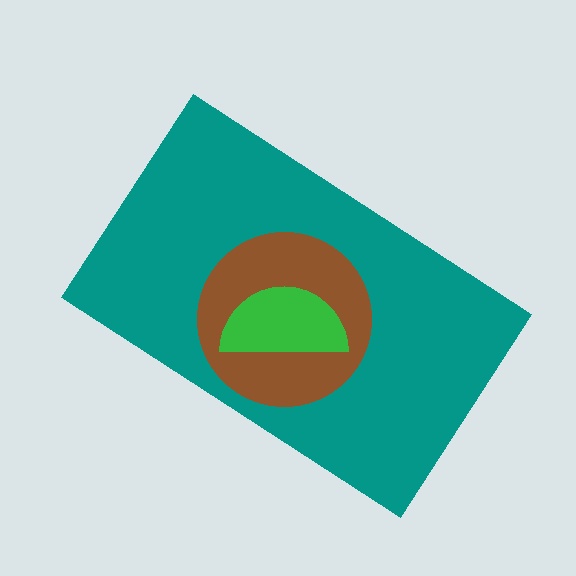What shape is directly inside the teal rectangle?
The brown circle.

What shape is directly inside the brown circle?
The green semicircle.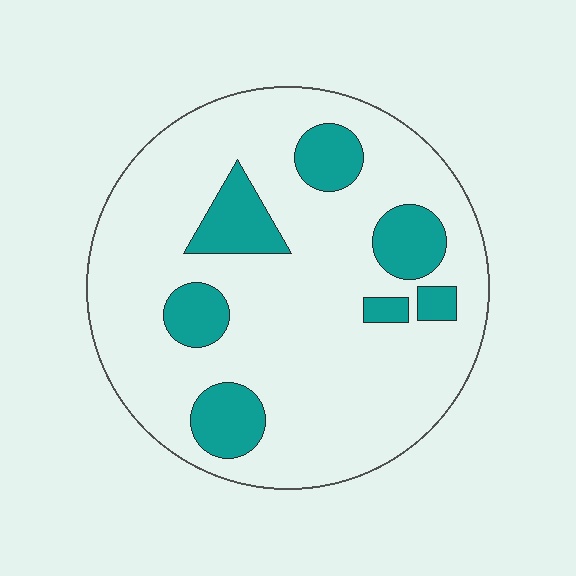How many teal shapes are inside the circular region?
7.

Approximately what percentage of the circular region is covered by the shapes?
Approximately 20%.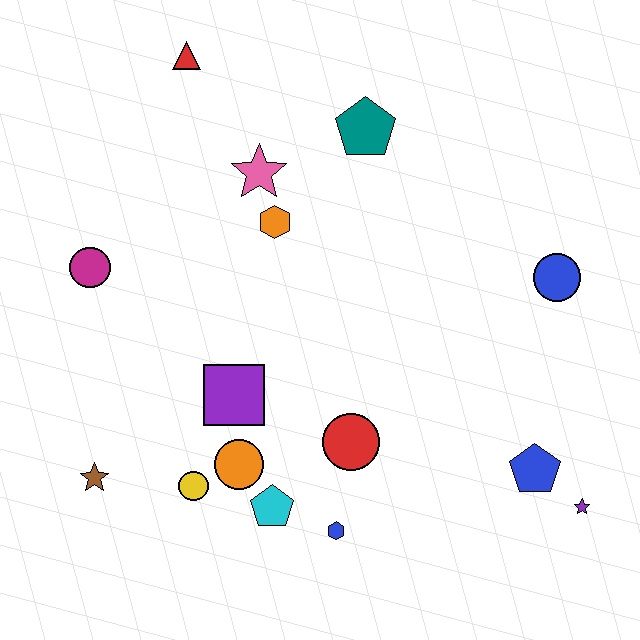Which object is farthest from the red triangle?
The purple star is farthest from the red triangle.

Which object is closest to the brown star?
The yellow circle is closest to the brown star.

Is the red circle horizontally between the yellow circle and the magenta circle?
No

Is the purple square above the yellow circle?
Yes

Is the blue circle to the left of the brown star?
No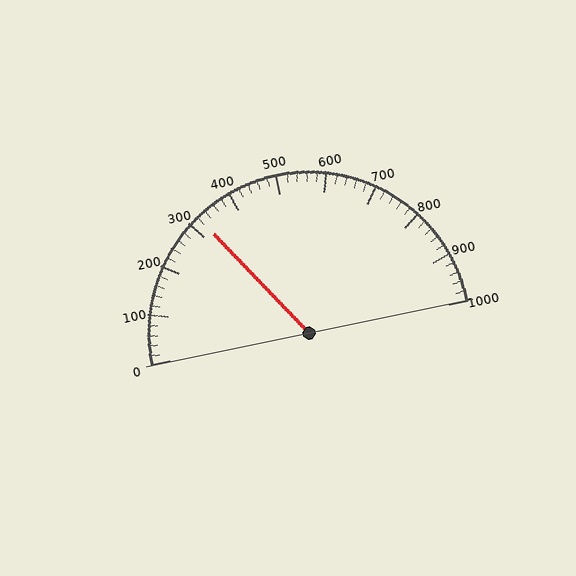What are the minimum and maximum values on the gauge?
The gauge ranges from 0 to 1000.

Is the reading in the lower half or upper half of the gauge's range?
The reading is in the lower half of the range (0 to 1000).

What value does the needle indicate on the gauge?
The needle indicates approximately 320.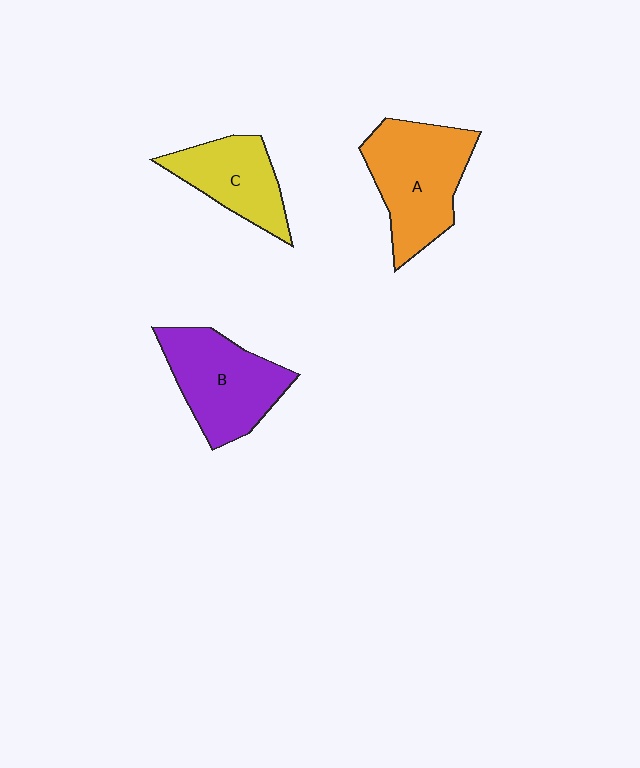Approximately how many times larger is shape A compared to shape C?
Approximately 1.4 times.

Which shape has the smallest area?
Shape C (yellow).